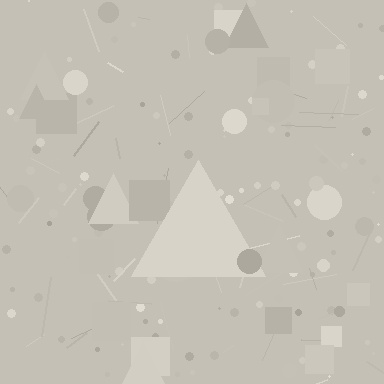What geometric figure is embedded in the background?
A triangle is embedded in the background.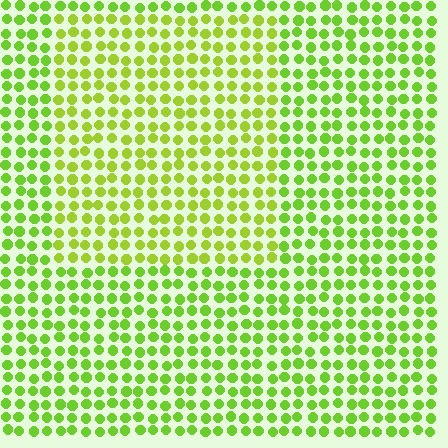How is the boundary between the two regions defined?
The boundary is defined purely by a slight shift in hue (about 18 degrees). Spacing, size, and orientation are identical on both sides.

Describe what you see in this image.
The image is filled with small lime elements in a uniform arrangement. A rectangle-shaped region is visible where the elements are tinted to a slightly different hue, forming a subtle color boundary.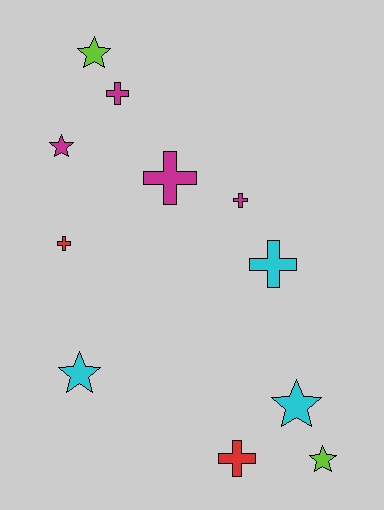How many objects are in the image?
There are 11 objects.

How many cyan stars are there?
There are 2 cyan stars.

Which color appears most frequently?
Magenta, with 4 objects.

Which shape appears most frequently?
Cross, with 6 objects.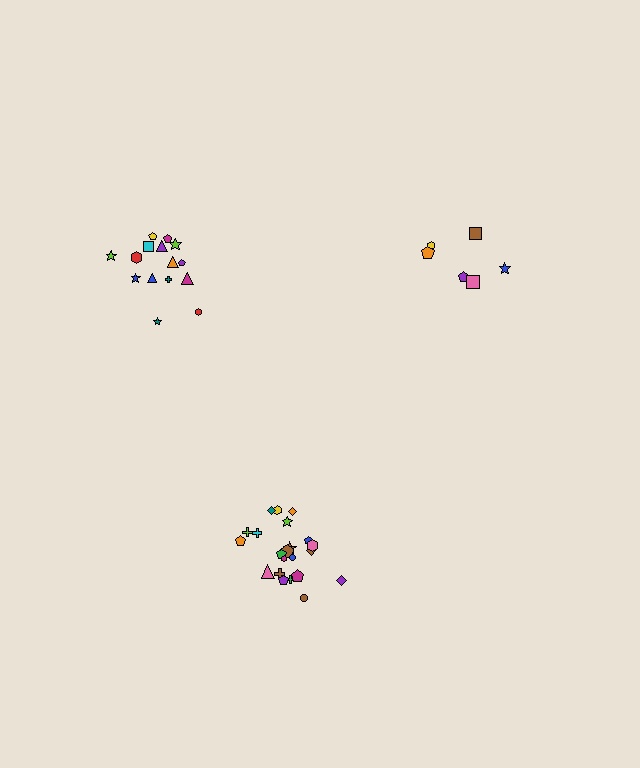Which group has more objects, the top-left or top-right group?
The top-left group.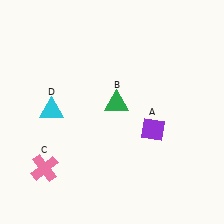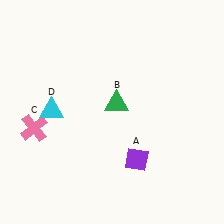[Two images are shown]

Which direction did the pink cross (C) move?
The pink cross (C) moved up.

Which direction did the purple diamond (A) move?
The purple diamond (A) moved down.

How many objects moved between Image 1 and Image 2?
2 objects moved between the two images.